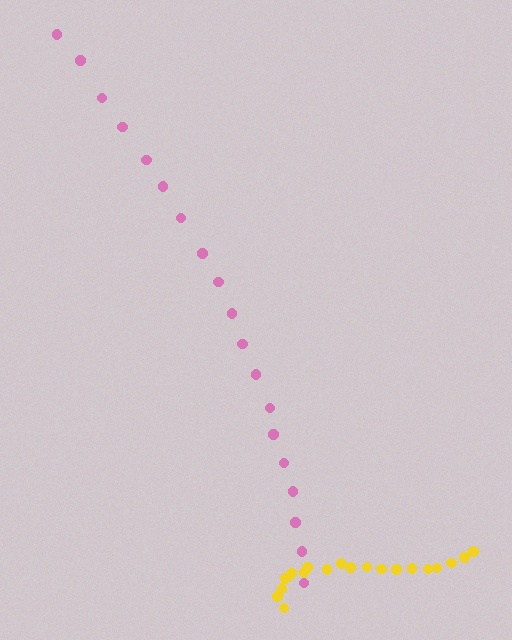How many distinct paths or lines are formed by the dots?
There are 2 distinct paths.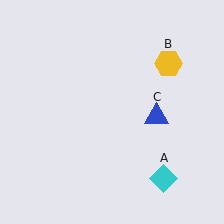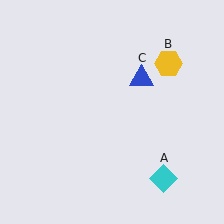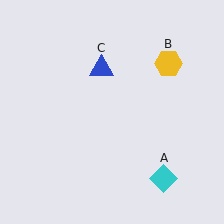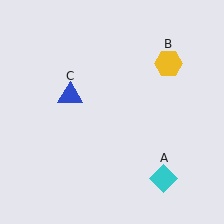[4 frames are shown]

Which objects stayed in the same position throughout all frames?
Cyan diamond (object A) and yellow hexagon (object B) remained stationary.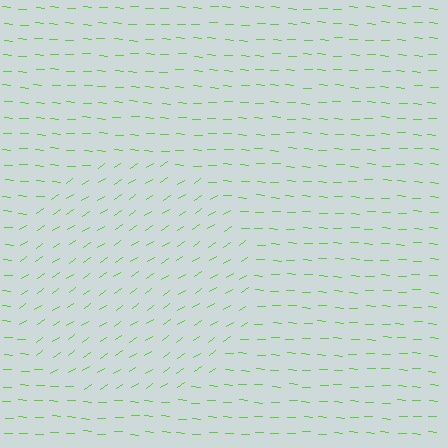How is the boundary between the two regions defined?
The boundary is defined purely by a change in line orientation (approximately 37 degrees difference). All lines are the same color and thickness.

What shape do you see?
I see a circle.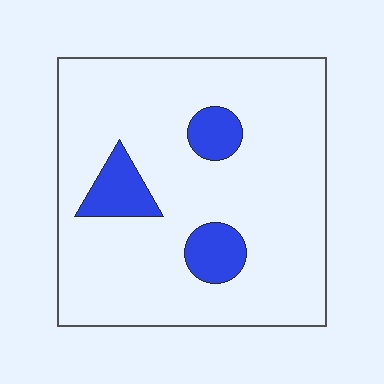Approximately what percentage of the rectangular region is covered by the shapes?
Approximately 10%.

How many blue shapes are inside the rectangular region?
3.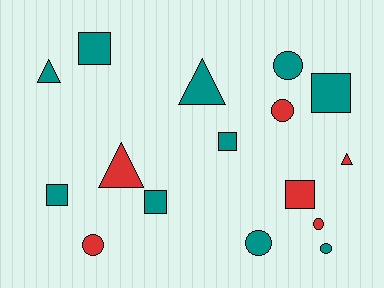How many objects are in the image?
There are 16 objects.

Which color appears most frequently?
Teal, with 10 objects.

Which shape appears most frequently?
Circle, with 6 objects.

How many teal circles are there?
There are 3 teal circles.